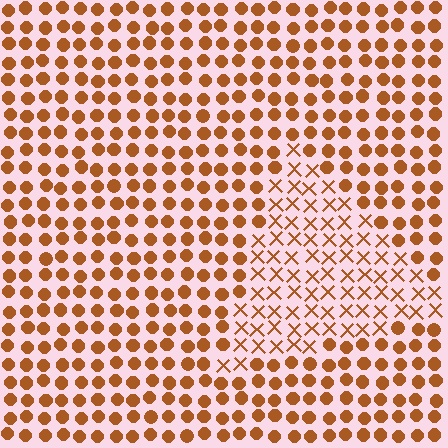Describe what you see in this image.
The image is filled with small brown elements arranged in a uniform grid. A triangle-shaped region contains X marks, while the surrounding area contains circles. The boundary is defined purely by the change in element shape.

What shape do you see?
I see a triangle.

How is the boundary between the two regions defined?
The boundary is defined by a change in element shape: X marks inside vs. circles outside. All elements share the same color and spacing.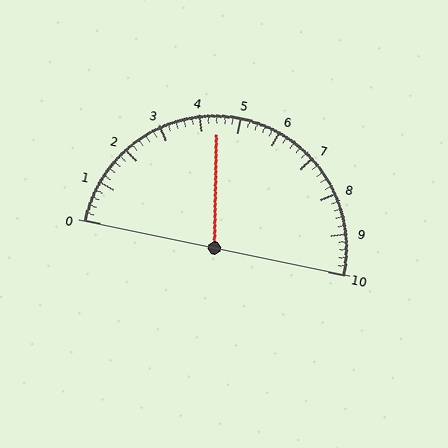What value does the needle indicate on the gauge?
The needle indicates approximately 4.4.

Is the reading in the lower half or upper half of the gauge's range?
The reading is in the lower half of the range (0 to 10).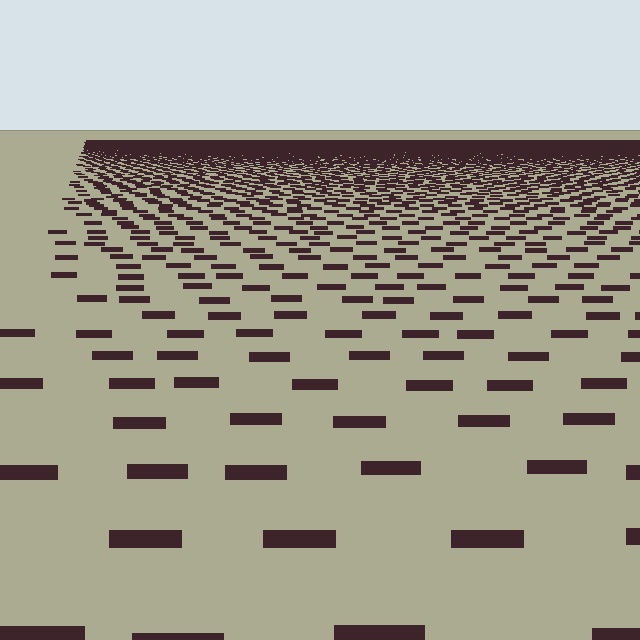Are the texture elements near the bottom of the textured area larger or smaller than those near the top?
Larger. Near the bottom, elements are closer to the viewer and appear at a bigger on-screen size.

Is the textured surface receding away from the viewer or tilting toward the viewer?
The surface is receding away from the viewer. Texture elements get smaller and denser toward the top.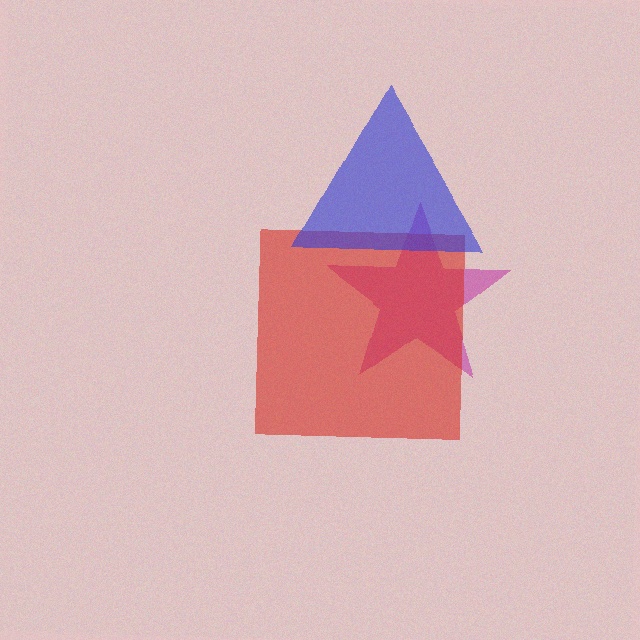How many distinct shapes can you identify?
There are 3 distinct shapes: a magenta star, a red square, a blue triangle.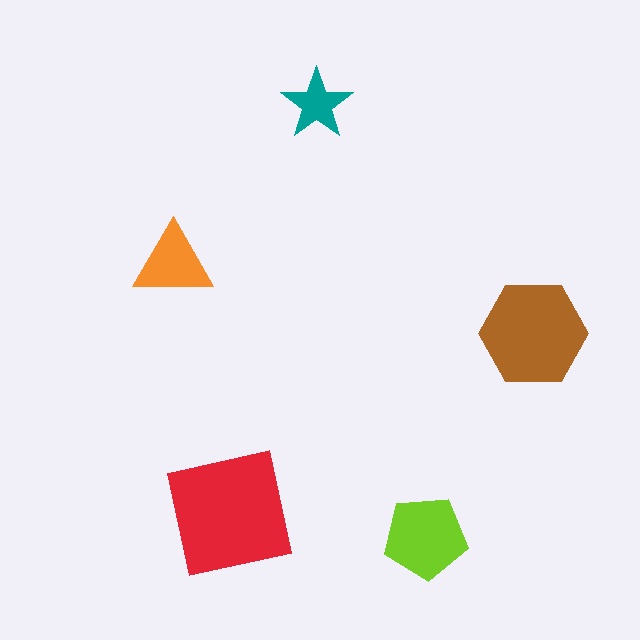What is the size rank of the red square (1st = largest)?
1st.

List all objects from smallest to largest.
The teal star, the orange triangle, the lime pentagon, the brown hexagon, the red square.